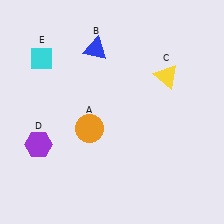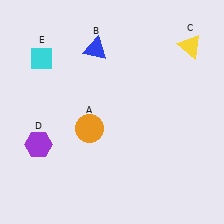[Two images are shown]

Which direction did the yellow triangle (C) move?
The yellow triangle (C) moved up.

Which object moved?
The yellow triangle (C) moved up.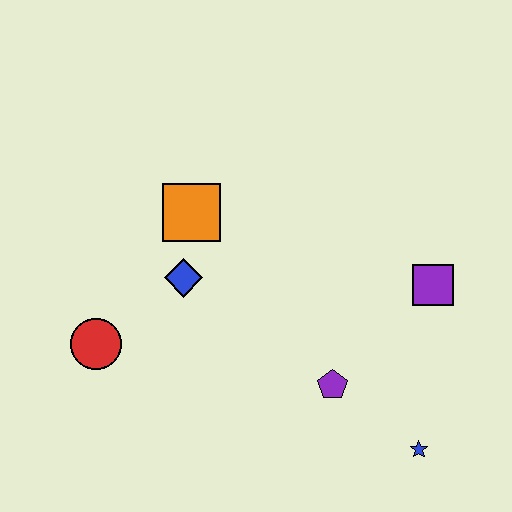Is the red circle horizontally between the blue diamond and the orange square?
No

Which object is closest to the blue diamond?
The orange square is closest to the blue diamond.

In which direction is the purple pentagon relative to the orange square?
The purple pentagon is below the orange square.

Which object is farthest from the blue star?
The red circle is farthest from the blue star.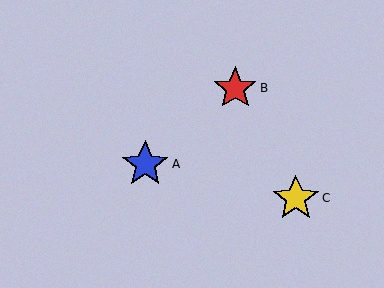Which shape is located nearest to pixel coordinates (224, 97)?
The red star (labeled B) at (235, 88) is nearest to that location.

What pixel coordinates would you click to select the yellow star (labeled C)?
Click at (296, 198) to select the yellow star C.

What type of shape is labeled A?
Shape A is a blue star.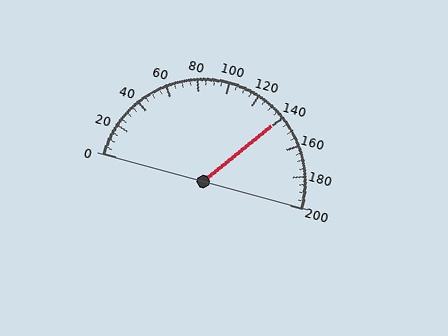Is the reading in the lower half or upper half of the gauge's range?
The reading is in the upper half of the range (0 to 200).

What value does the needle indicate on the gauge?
The needle indicates approximately 140.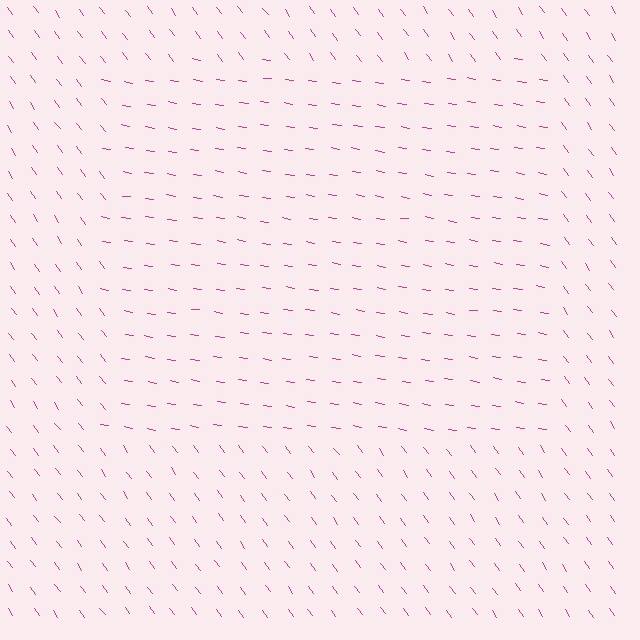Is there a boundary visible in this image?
Yes, there is a texture boundary formed by a change in line orientation.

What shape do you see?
I see a rectangle.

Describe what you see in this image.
The image is filled with small magenta line segments. A rectangle region in the image has lines oriented differently from the surrounding lines, creating a visible texture boundary.